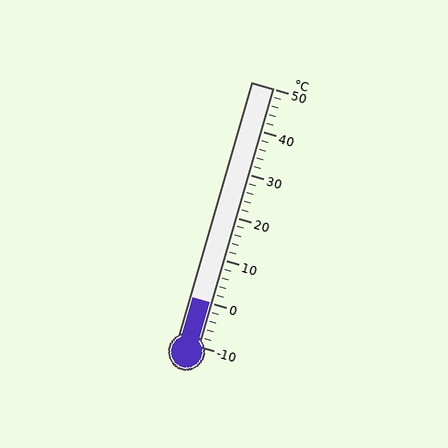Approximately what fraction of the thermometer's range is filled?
The thermometer is filled to approximately 15% of its range.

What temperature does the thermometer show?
The thermometer shows approximately 0°C.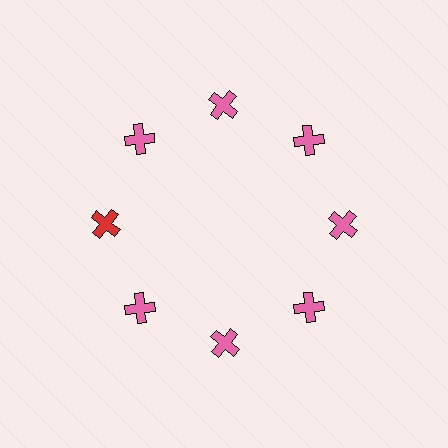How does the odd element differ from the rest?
It has a different color: red instead of pink.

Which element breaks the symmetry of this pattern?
The red cross at roughly the 9 o'clock position breaks the symmetry. All other shapes are pink crosses.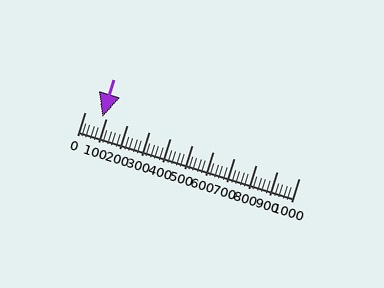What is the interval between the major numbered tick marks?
The major tick marks are spaced 100 units apart.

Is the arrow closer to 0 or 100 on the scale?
The arrow is closer to 100.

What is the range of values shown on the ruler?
The ruler shows values from 0 to 1000.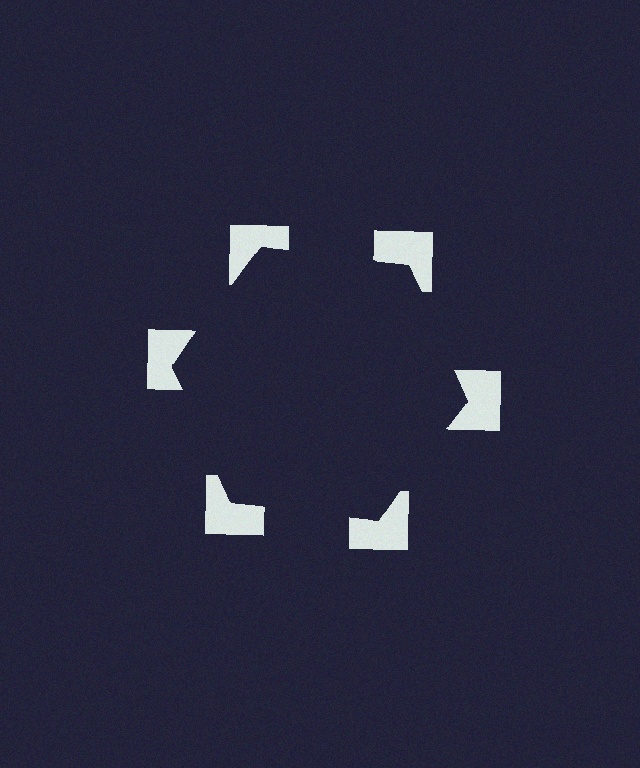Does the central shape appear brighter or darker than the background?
It typically appears slightly darker than the background, even though no actual brightness change is drawn.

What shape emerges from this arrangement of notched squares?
An illusory hexagon — its edges are inferred from the aligned wedge cuts in the notched squares, not physically drawn.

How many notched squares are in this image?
There are 6 — one at each vertex of the illusory hexagon.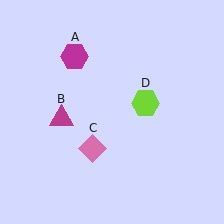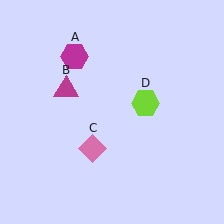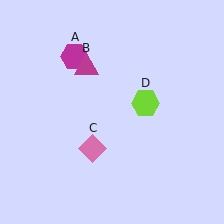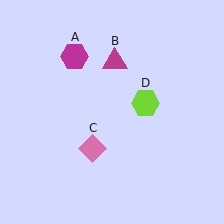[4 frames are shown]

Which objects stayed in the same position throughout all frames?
Magenta hexagon (object A) and pink diamond (object C) and lime hexagon (object D) remained stationary.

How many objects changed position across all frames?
1 object changed position: magenta triangle (object B).